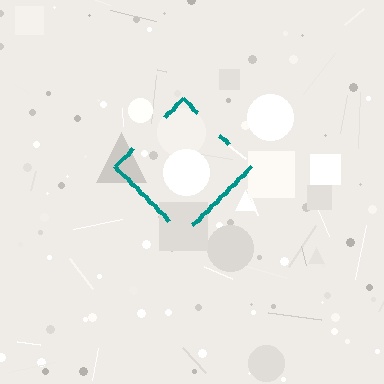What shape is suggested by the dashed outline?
The dashed outline suggests a diamond.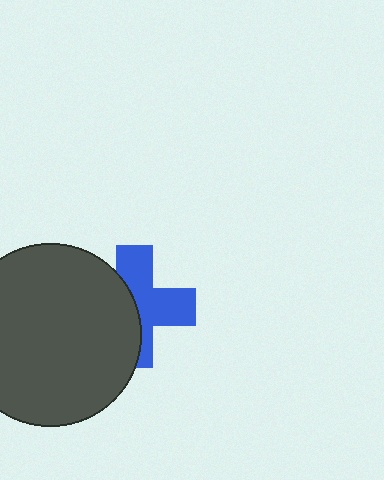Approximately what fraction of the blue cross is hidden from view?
Roughly 46% of the blue cross is hidden behind the dark gray circle.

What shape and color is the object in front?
The object in front is a dark gray circle.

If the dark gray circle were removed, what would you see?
You would see the complete blue cross.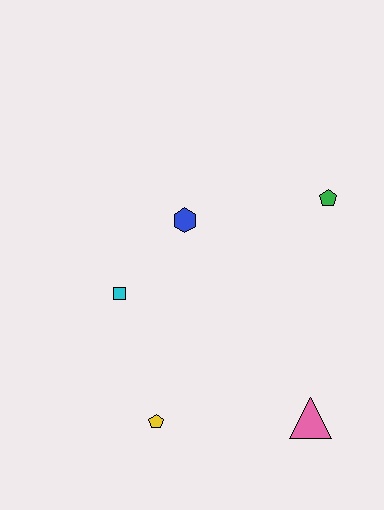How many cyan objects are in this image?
There is 1 cyan object.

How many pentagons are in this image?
There are 2 pentagons.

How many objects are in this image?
There are 5 objects.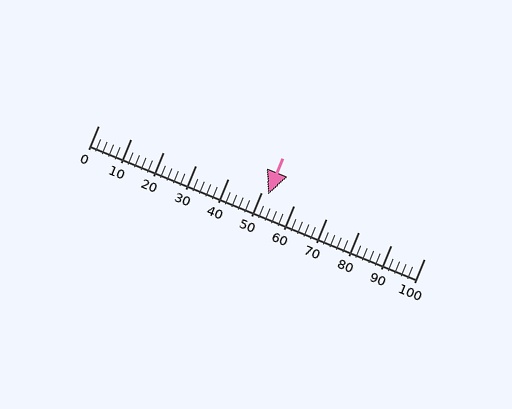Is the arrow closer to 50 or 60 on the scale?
The arrow is closer to 50.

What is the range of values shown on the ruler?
The ruler shows values from 0 to 100.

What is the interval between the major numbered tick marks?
The major tick marks are spaced 10 units apart.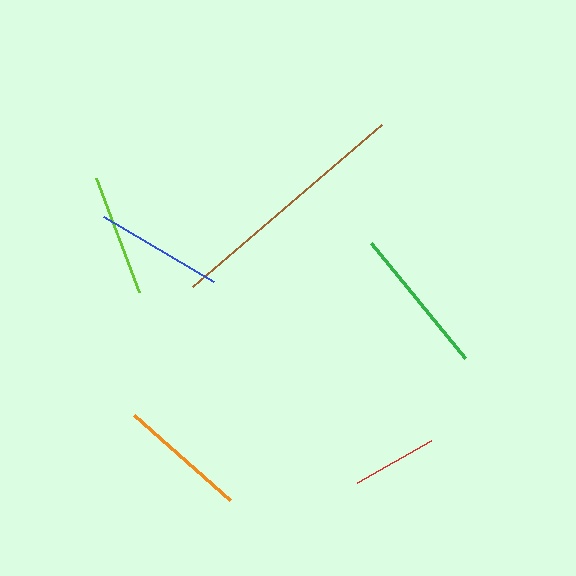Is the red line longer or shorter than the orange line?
The orange line is longer than the red line.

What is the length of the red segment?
The red segment is approximately 85 pixels long.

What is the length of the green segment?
The green segment is approximately 148 pixels long.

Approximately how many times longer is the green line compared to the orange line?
The green line is approximately 1.2 times the length of the orange line.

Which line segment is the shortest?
The red line is the shortest at approximately 85 pixels.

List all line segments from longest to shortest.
From longest to shortest: brown, green, orange, blue, lime, red.